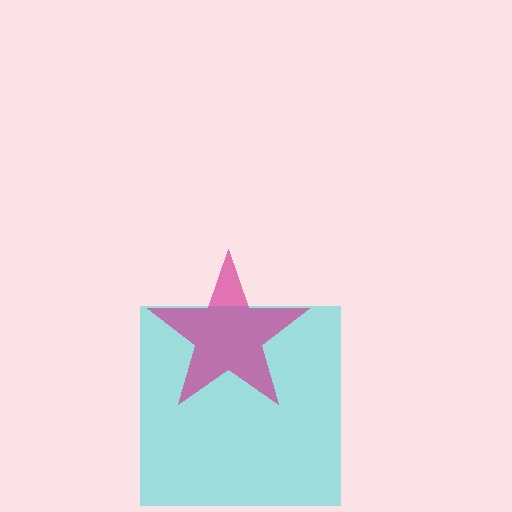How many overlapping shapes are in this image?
There are 2 overlapping shapes in the image.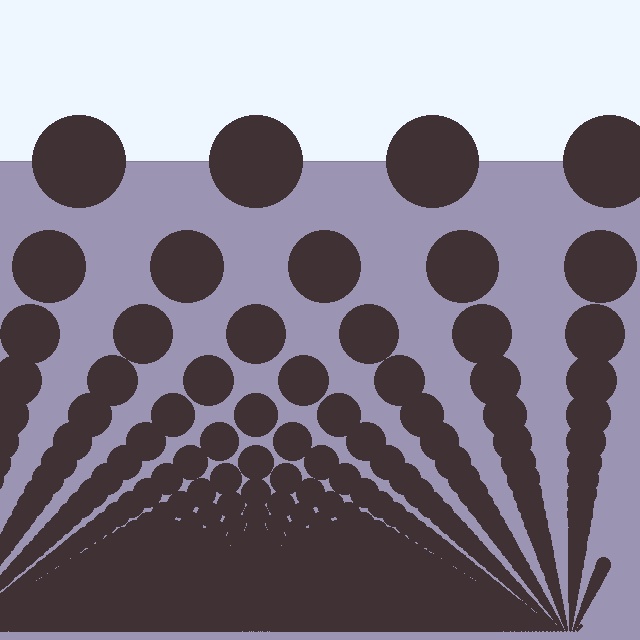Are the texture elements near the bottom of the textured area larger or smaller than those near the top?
Smaller. The gradient is inverted — elements near the bottom are smaller and denser.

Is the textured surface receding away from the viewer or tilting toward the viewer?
The surface appears to tilt toward the viewer. Texture elements get larger and sparser toward the top.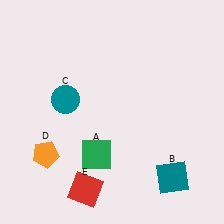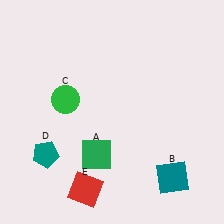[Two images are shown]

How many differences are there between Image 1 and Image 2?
There are 2 differences between the two images.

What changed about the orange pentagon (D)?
In Image 1, D is orange. In Image 2, it changed to teal.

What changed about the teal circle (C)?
In Image 1, C is teal. In Image 2, it changed to green.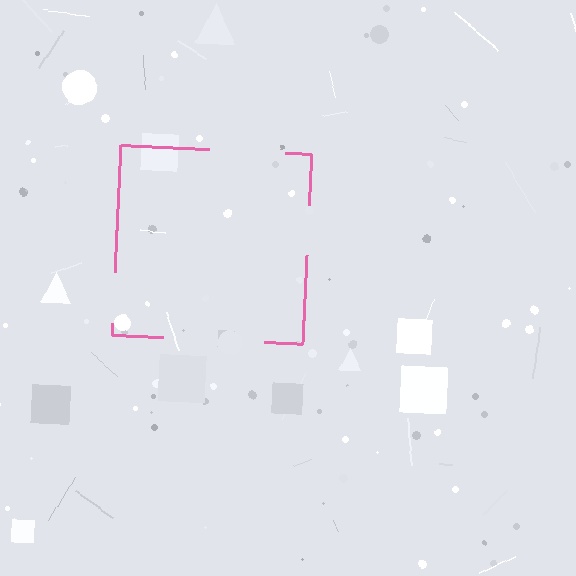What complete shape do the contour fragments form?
The contour fragments form a square.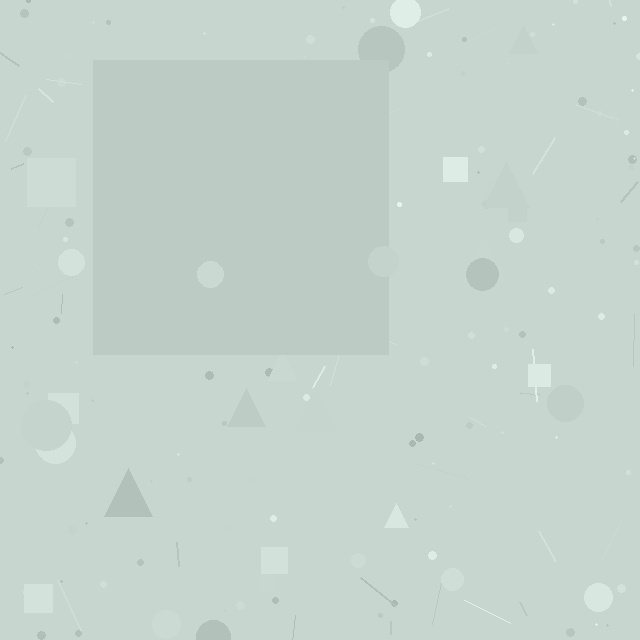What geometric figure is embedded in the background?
A square is embedded in the background.